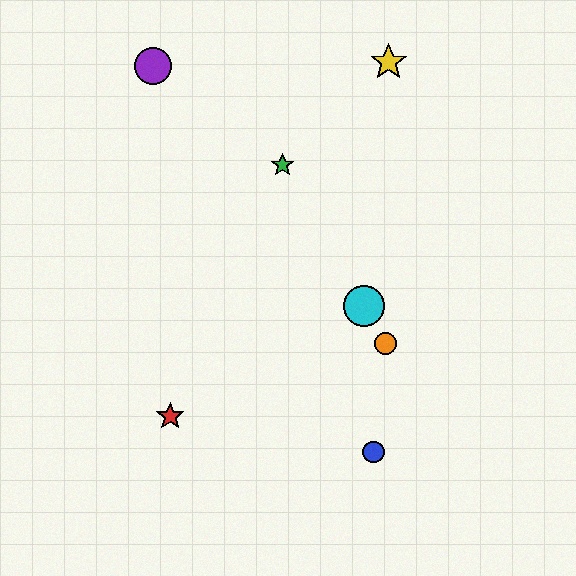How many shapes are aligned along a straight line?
3 shapes (the green star, the orange circle, the cyan circle) are aligned along a straight line.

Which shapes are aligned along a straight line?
The green star, the orange circle, the cyan circle are aligned along a straight line.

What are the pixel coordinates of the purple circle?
The purple circle is at (153, 66).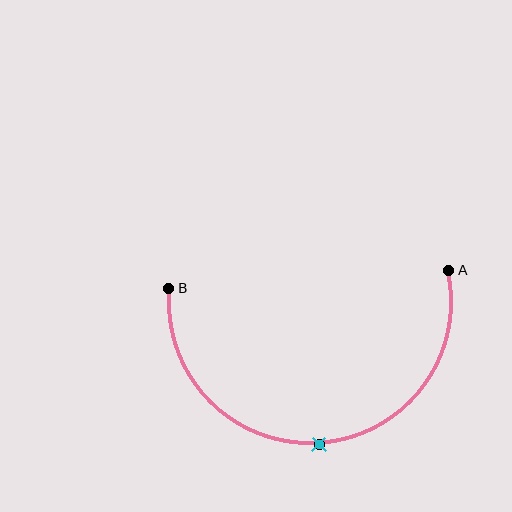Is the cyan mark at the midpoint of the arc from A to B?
Yes. The cyan mark lies on the arc at equal arc-length from both A and B — it is the arc midpoint.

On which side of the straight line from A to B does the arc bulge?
The arc bulges below the straight line connecting A and B.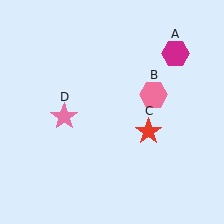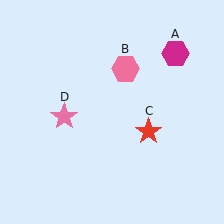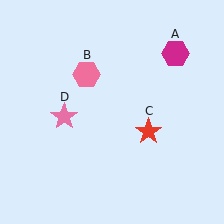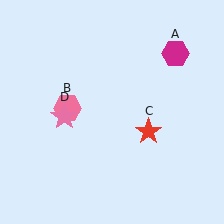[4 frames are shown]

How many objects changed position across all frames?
1 object changed position: pink hexagon (object B).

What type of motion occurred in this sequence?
The pink hexagon (object B) rotated counterclockwise around the center of the scene.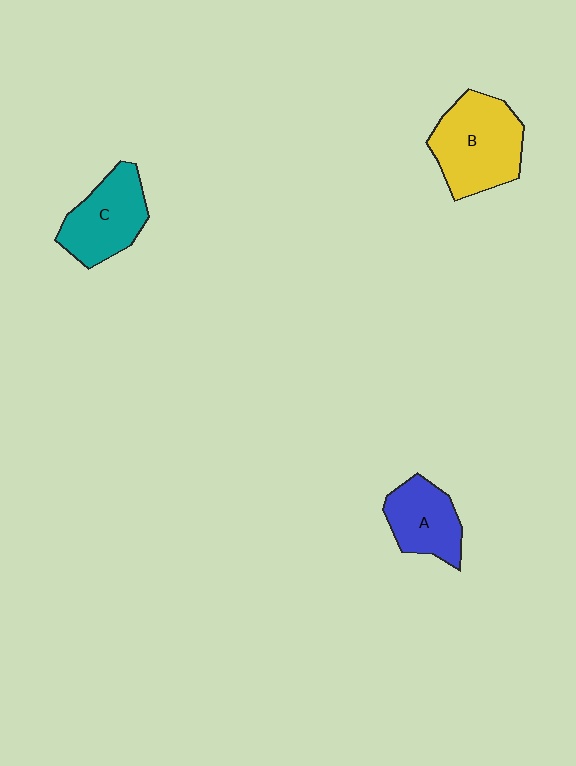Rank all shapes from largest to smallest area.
From largest to smallest: B (yellow), C (teal), A (blue).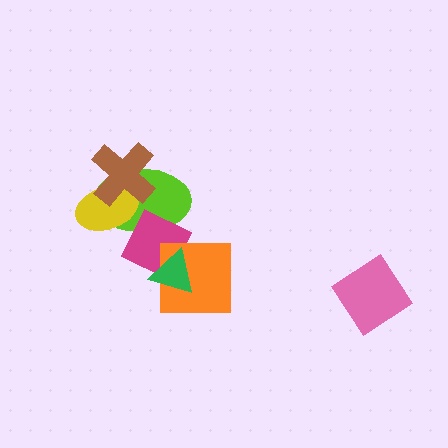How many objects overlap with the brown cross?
2 objects overlap with the brown cross.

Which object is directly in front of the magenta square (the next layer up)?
The orange square is directly in front of the magenta square.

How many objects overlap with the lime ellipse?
3 objects overlap with the lime ellipse.